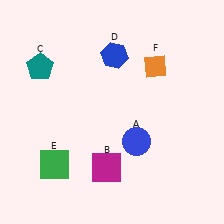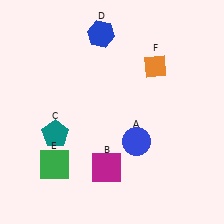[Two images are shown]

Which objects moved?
The objects that moved are: the teal pentagon (C), the blue hexagon (D).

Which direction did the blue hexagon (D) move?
The blue hexagon (D) moved up.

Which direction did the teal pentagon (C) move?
The teal pentagon (C) moved down.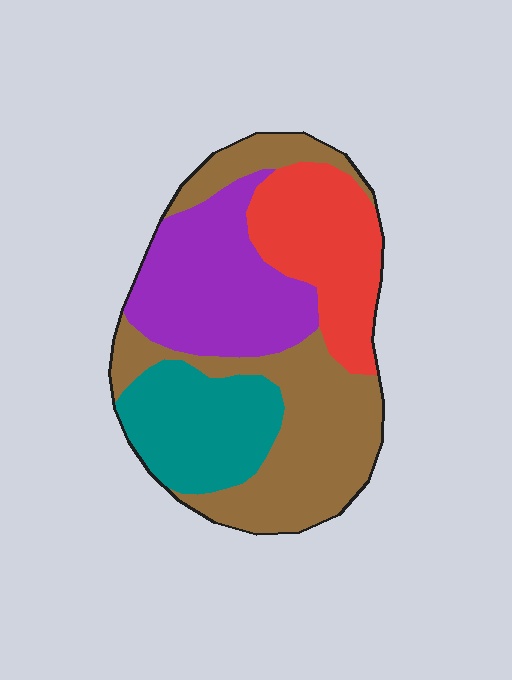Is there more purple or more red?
Purple.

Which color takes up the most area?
Brown, at roughly 35%.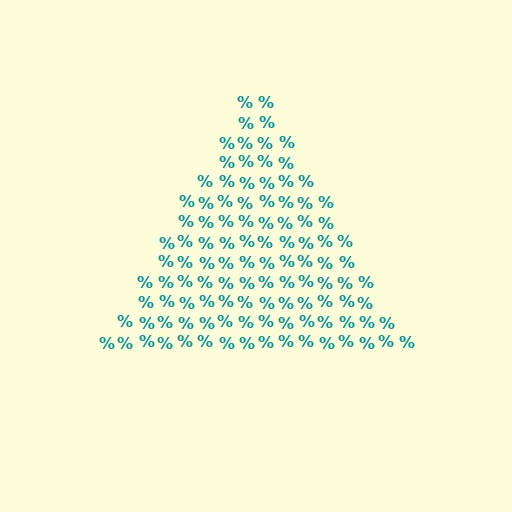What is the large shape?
The large shape is a triangle.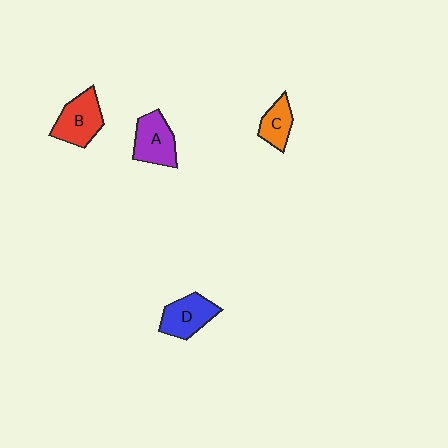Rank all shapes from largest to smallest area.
From largest to smallest: B (red), A (purple), D (blue), C (orange).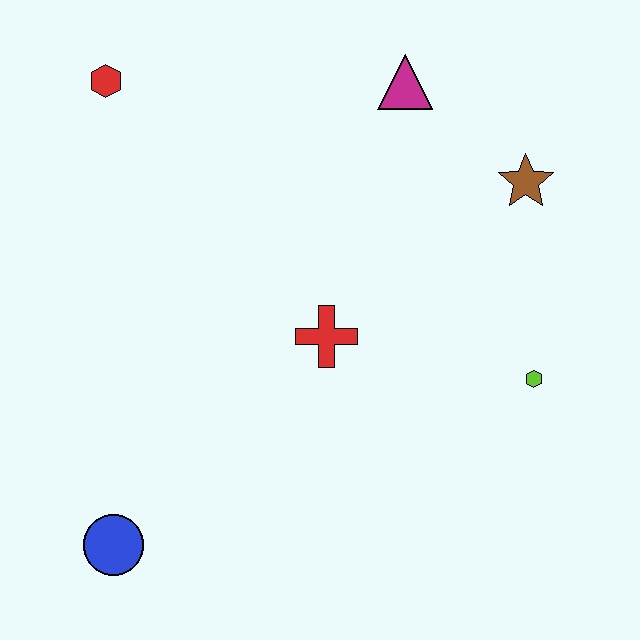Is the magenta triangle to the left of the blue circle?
No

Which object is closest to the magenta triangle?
The brown star is closest to the magenta triangle.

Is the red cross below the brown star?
Yes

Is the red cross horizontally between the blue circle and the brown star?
Yes